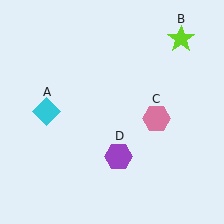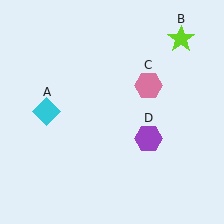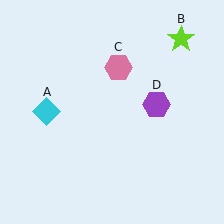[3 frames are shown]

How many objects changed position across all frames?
2 objects changed position: pink hexagon (object C), purple hexagon (object D).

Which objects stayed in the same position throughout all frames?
Cyan diamond (object A) and lime star (object B) remained stationary.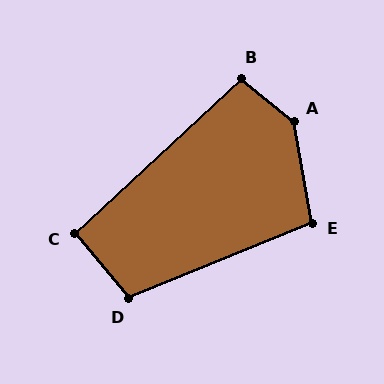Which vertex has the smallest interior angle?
C, at approximately 94 degrees.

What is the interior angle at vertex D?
Approximately 107 degrees (obtuse).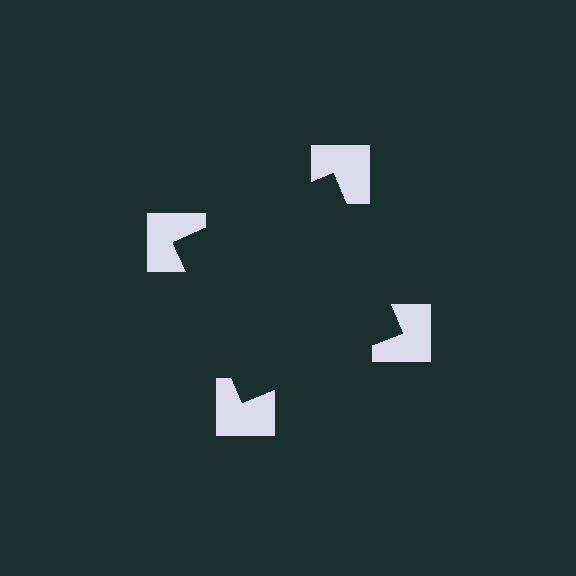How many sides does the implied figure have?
4 sides.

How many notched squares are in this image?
There are 4 — one at each vertex of the illusory square.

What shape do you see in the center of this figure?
An illusory square — its edges are inferred from the aligned wedge cuts in the notched squares, not physically drawn.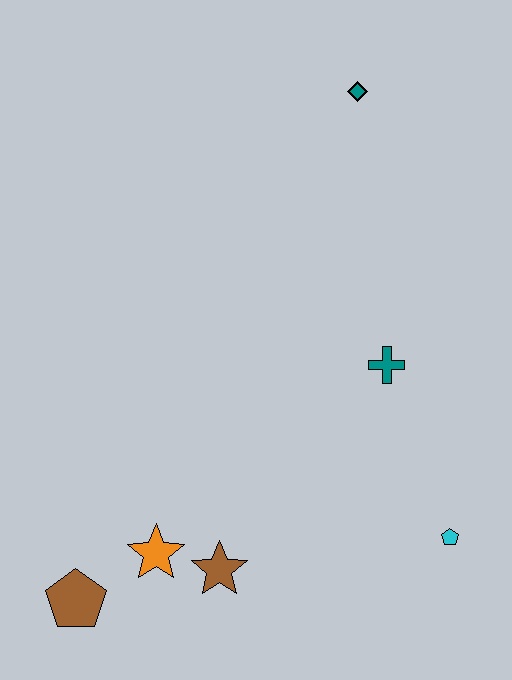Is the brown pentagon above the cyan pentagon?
No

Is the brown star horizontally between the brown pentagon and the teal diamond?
Yes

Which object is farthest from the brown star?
The teal diamond is farthest from the brown star.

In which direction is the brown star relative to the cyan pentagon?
The brown star is to the left of the cyan pentagon.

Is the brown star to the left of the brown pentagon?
No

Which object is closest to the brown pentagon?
The orange star is closest to the brown pentagon.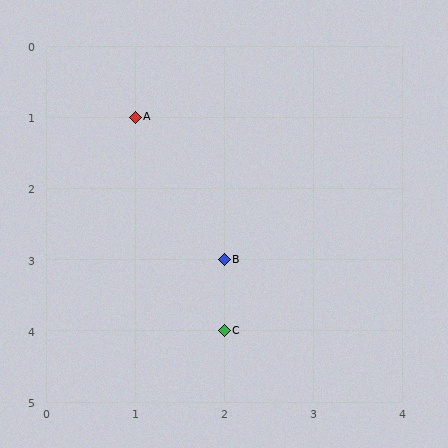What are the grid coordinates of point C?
Point C is at grid coordinates (2, 4).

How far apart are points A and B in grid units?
Points A and B are 1 column and 2 rows apart (about 2.2 grid units diagonally).